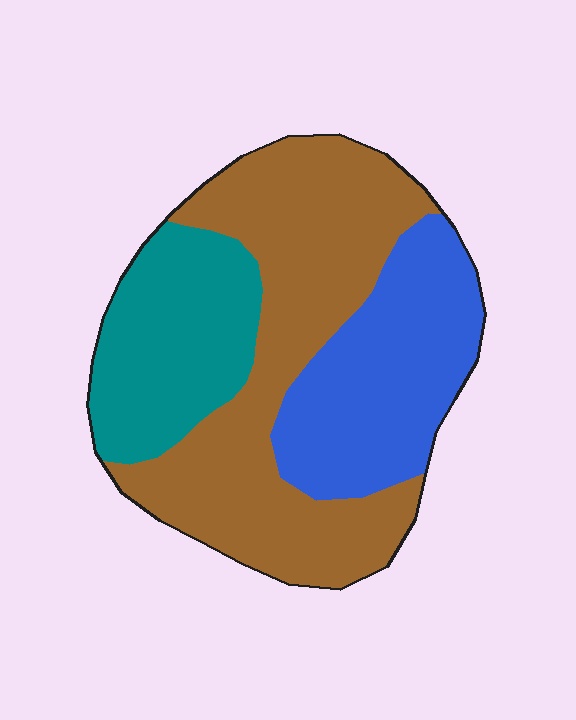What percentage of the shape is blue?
Blue takes up between a sixth and a third of the shape.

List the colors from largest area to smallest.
From largest to smallest: brown, blue, teal.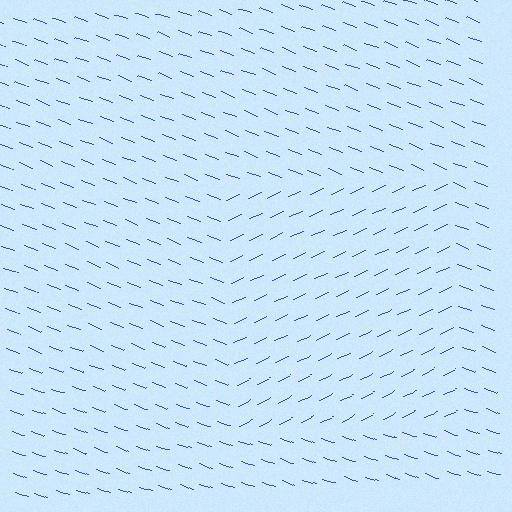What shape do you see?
I see a rectangle.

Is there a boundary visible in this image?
Yes, there is a texture boundary formed by a change in line orientation.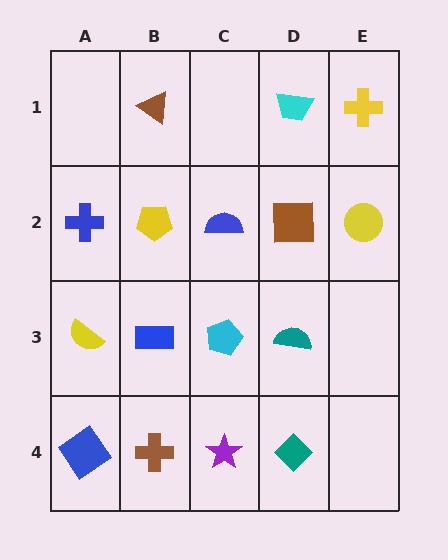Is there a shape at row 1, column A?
No, that cell is empty.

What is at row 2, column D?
A brown square.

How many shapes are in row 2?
5 shapes.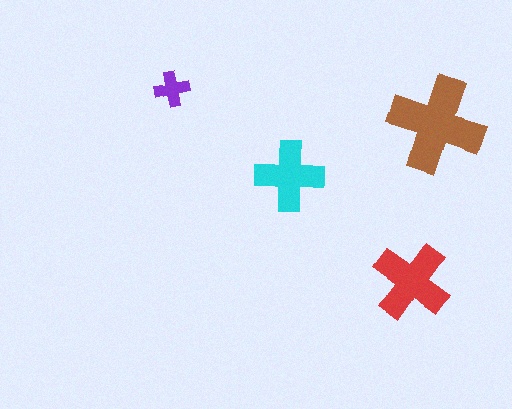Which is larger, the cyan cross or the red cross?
The red one.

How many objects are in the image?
There are 4 objects in the image.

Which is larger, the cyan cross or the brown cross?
The brown one.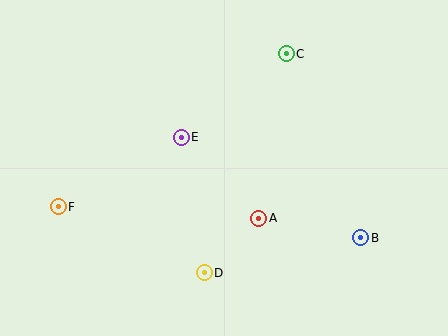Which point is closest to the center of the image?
Point E at (181, 137) is closest to the center.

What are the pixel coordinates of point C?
Point C is at (286, 54).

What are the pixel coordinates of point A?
Point A is at (259, 218).